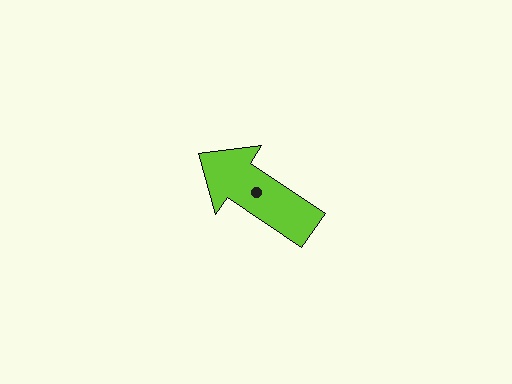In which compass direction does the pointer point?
Northwest.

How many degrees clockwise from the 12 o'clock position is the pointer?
Approximately 304 degrees.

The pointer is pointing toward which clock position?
Roughly 10 o'clock.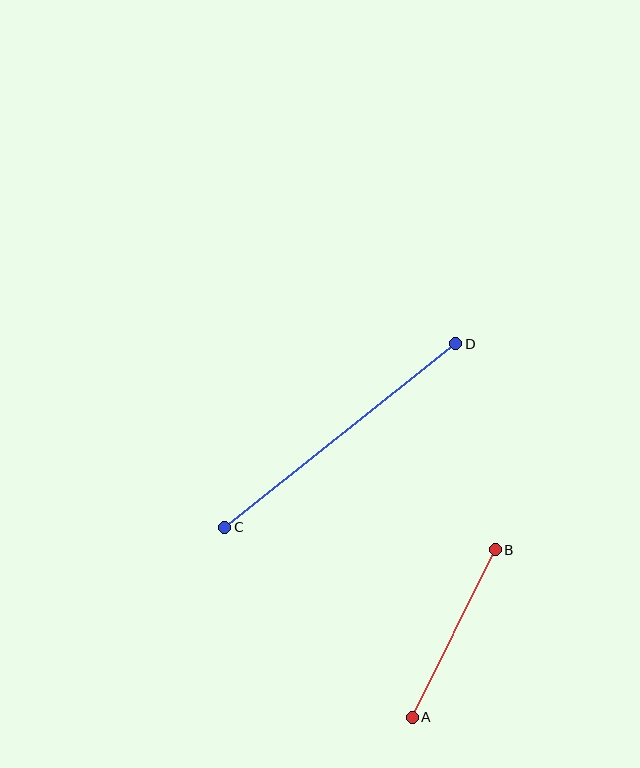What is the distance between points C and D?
The distance is approximately 295 pixels.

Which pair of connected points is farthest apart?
Points C and D are farthest apart.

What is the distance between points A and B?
The distance is approximately 187 pixels.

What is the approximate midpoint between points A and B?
The midpoint is at approximately (454, 633) pixels.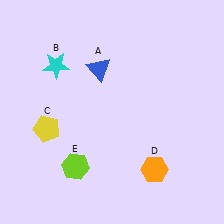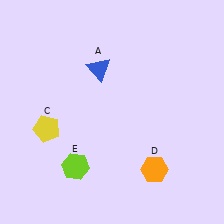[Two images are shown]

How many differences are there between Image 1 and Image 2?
There is 1 difference between the two images.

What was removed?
The cyan star (B) was removed in Image 2.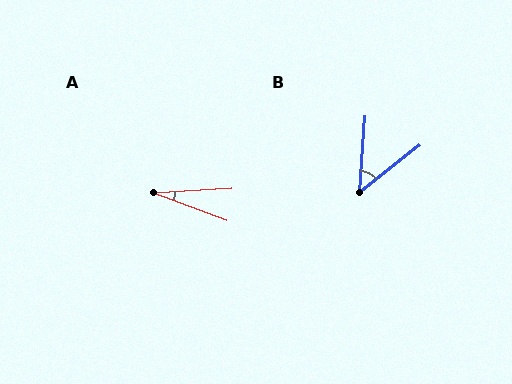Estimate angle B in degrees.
Approximately 47 degrees.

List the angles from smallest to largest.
A (24°), B (47°).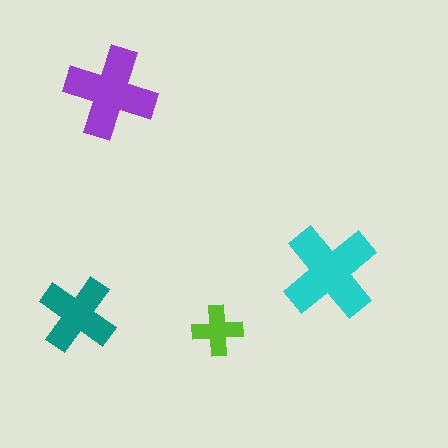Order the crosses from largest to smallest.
the cyan one, the purple one, the teal one, the lime one.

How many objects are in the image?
There are 4 objects in the image.